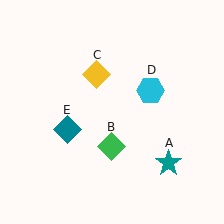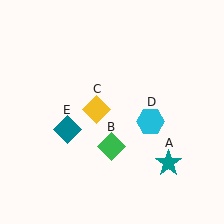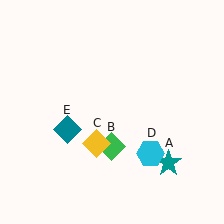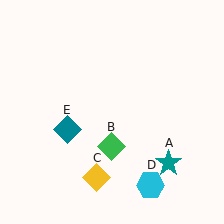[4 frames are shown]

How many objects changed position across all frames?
2 objects changed position: yellow diamond (object C), cyan hexagon (object D).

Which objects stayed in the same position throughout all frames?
Teal star (object A) and green diamond (object B) and teal diamond (object E) remained stationary.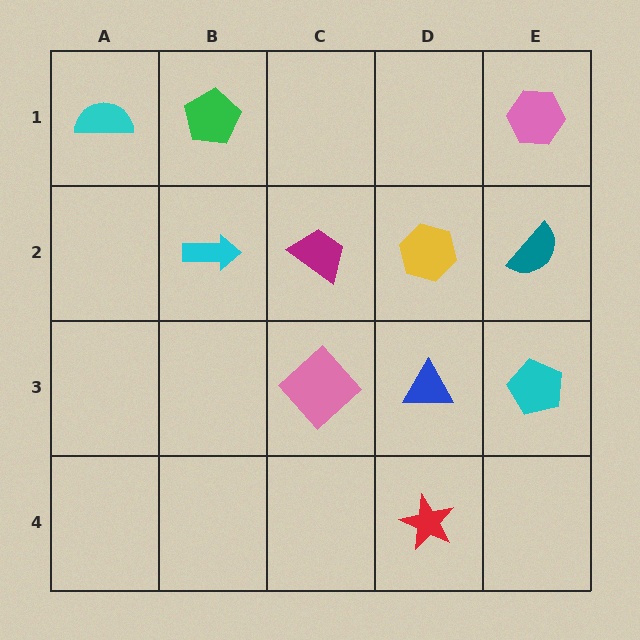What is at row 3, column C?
A pink diamond.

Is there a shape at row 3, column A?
No, that cell is empty.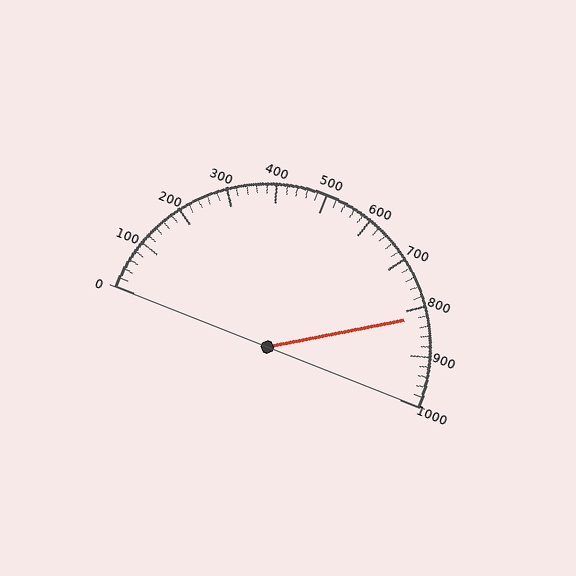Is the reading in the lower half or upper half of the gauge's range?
The reading is in the upper half of the range (0 to 1000).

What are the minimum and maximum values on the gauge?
The gauge ranges from 0 to 1000.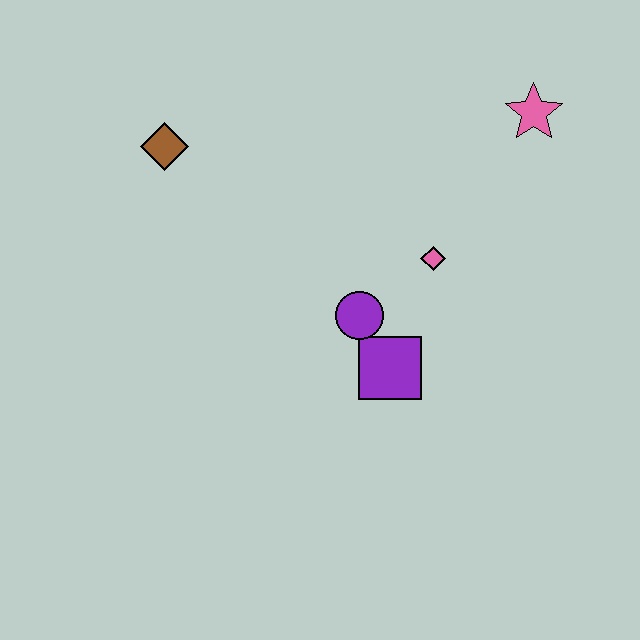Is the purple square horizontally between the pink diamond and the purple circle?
Yes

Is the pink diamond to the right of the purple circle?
Yes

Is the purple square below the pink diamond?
Yes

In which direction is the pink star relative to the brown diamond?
The pink star is to the right of the brown diamond.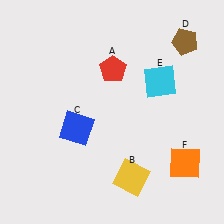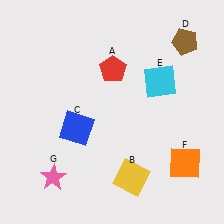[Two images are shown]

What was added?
A pink star (G) was added in Image 2.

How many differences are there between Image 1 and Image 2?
There is 1 difference between the two images.